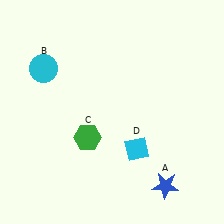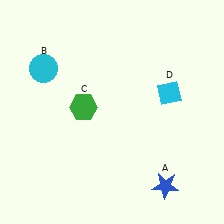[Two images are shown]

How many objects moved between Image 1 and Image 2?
2 objects moved between the two images.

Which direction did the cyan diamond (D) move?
The cyan diamond (D) moved up.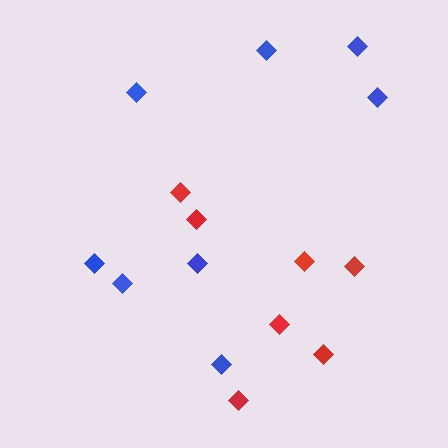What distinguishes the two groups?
There are 2 groups: one group of blue diamonds (8) and one group of red diamonds (7).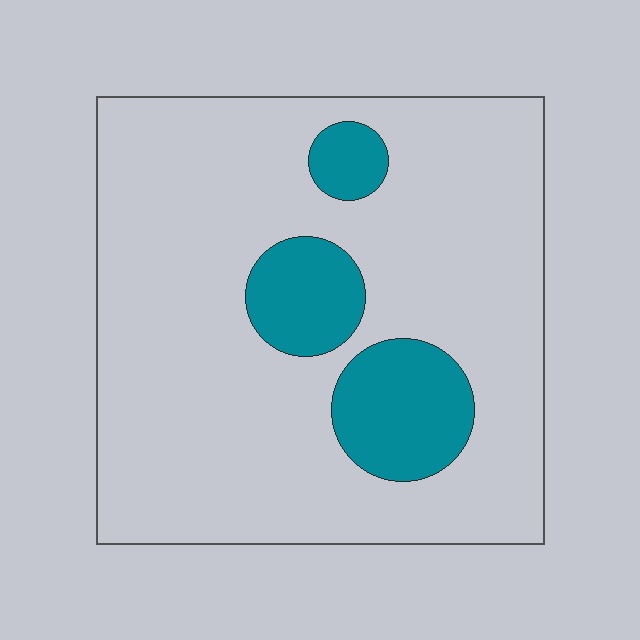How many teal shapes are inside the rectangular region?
3.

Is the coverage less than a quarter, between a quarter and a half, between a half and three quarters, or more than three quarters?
Less than a quarter.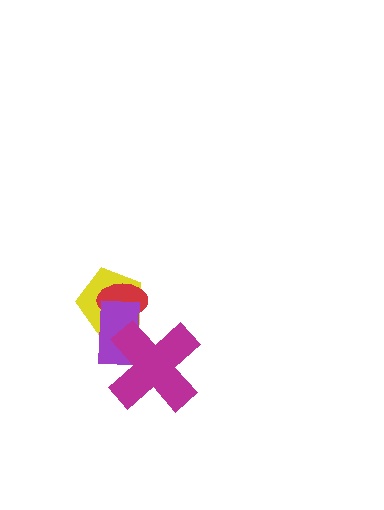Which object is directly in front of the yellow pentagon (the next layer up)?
The red ellipse is directly in front of the yellow pentagon.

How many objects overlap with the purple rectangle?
3 objects overlap with the purple rectangle.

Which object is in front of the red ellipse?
The purple rectangle is in front of the red ellipse.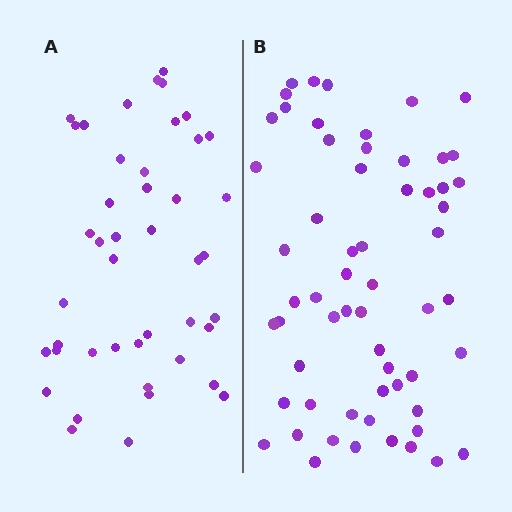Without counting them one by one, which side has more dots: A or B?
Region B (the right region) has more dots.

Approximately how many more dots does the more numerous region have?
Region B has approximately 15 more dots than region A.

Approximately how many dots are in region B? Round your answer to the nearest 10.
About 60 dots.